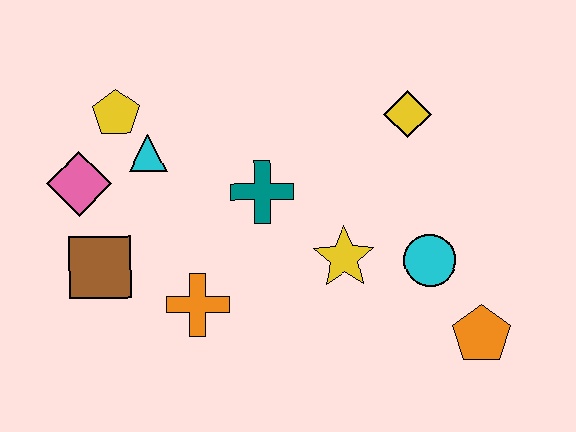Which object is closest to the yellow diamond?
The cyan circle is closest to the yellow diamond.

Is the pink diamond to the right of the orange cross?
No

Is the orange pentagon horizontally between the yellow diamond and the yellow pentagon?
No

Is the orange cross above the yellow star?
No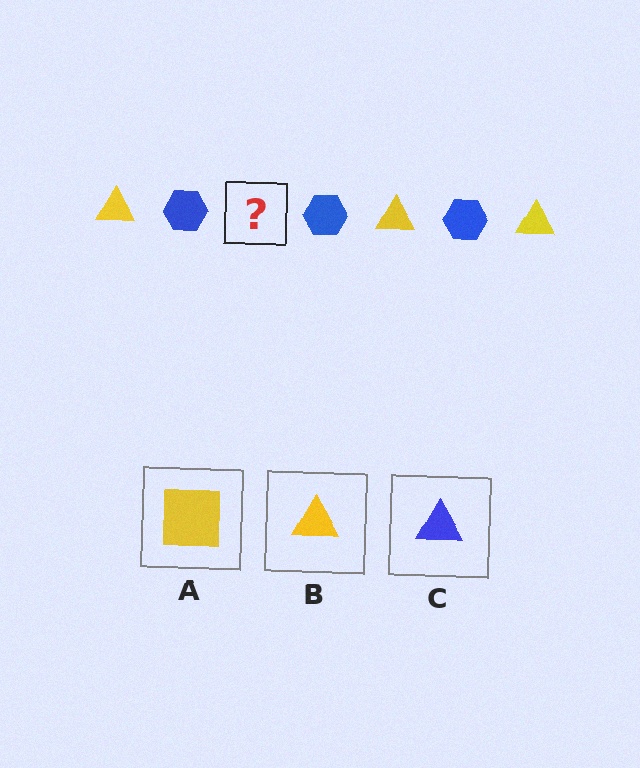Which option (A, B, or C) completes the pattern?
B.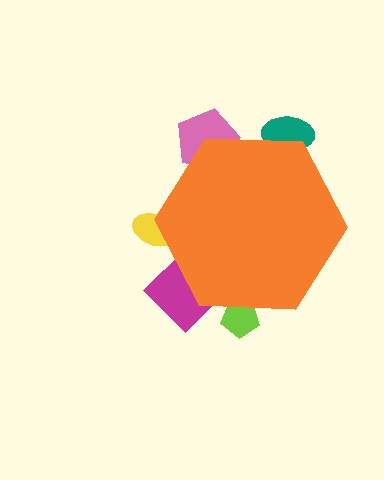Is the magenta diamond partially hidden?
Yes, the magenta diamond is partially hidden behind the orange hexagon.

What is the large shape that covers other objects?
An orange hexagon.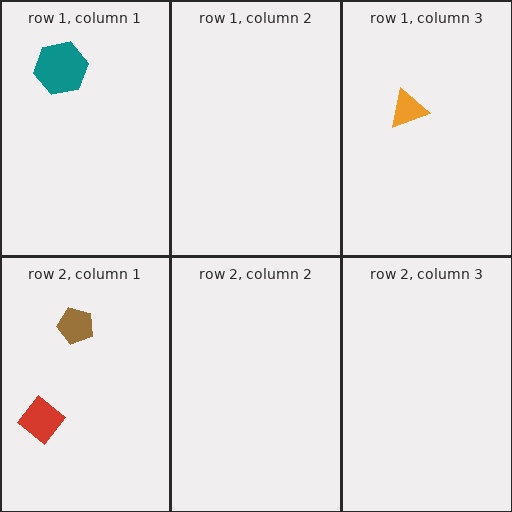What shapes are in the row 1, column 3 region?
The orange triangle.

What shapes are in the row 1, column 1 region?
The teal hexagon.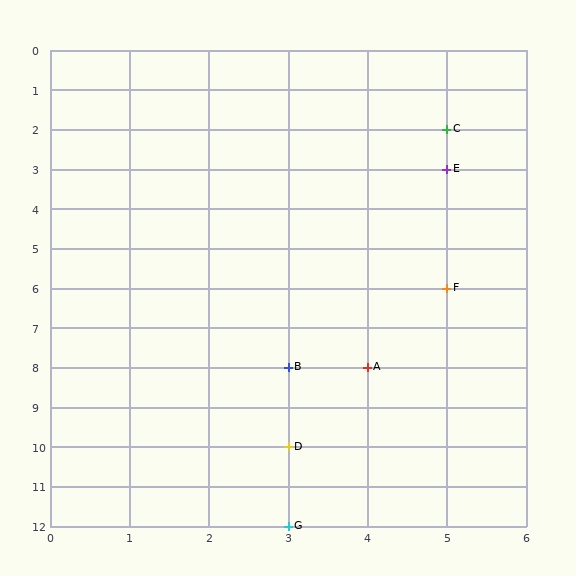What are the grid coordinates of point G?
Point G is at grid coordinates (3, 12).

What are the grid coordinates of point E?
Point E is at grid coordinates (5, 3).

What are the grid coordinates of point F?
Point F is at grid coordinates (5, 6).